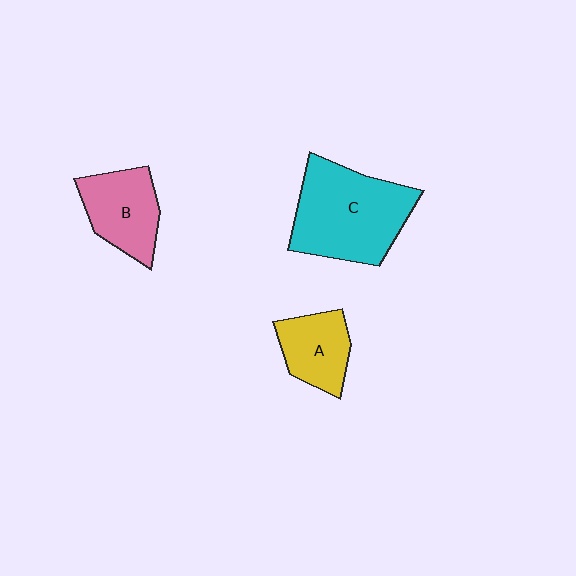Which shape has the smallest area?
Shape A (yellow).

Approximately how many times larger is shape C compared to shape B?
Approximately 1.7 times.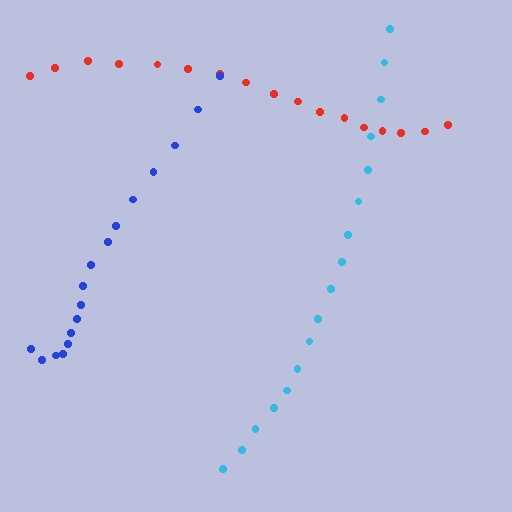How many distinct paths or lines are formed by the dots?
There are 3 distinct paths.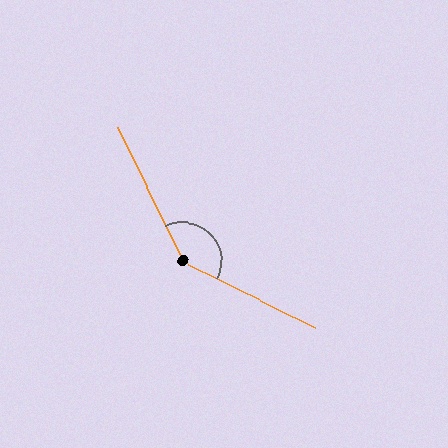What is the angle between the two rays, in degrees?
Approximately 142 degrees.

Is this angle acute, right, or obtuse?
It is obtuse.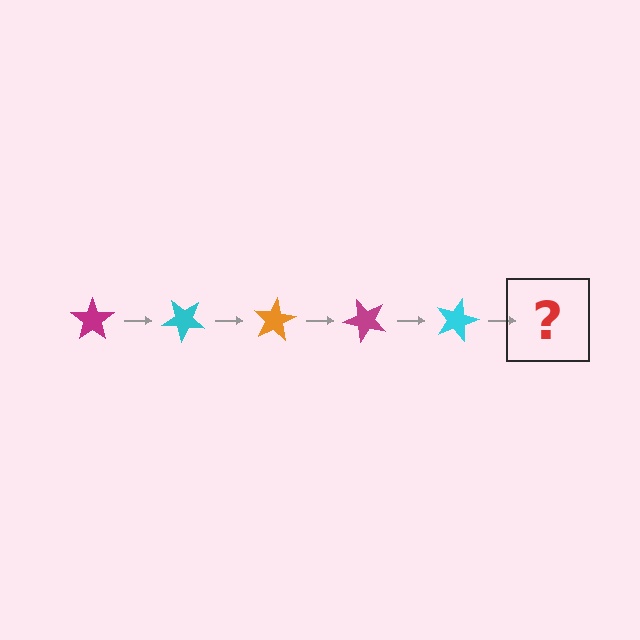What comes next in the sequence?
The next element should be an orange star, rotated 200 degrees from the start.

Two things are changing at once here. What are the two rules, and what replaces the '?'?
The two rules are that it rotates 40 degrees each step and the color cycles through magenta, cyan, and orange. The '?' should be an orange star, rotated 200 degrees from the start.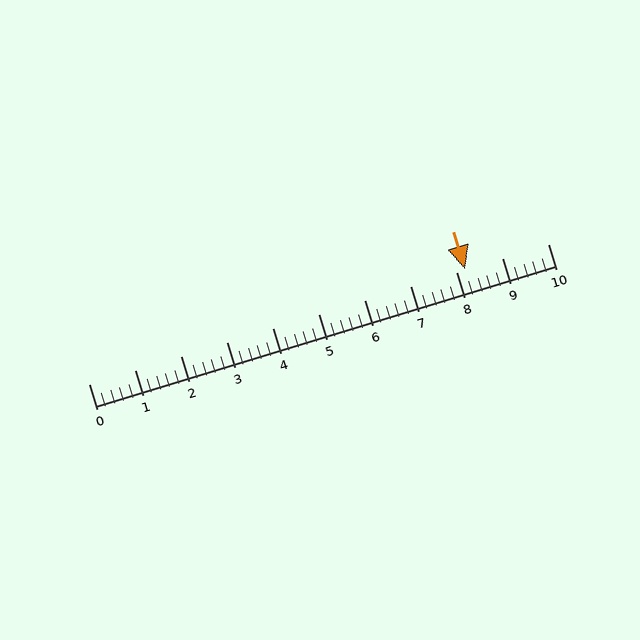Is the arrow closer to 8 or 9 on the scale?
The arrow is closer to 8.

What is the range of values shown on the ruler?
The ruler shows values from 0 to 10.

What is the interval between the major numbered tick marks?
The major tick marks are spaced 1 units apart.